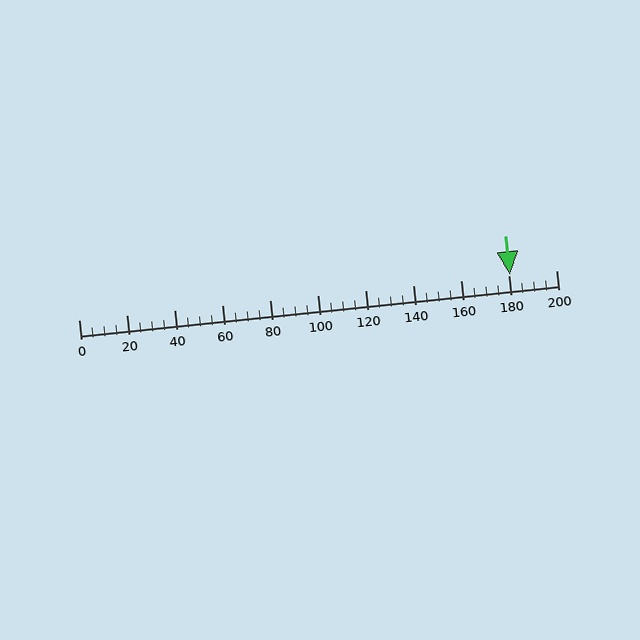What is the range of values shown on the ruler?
The ruler shows values from 0 to 200.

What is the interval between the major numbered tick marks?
The major tick marks are spaced 20 units apart.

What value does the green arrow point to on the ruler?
The green arrow points to approximately 181.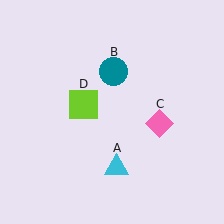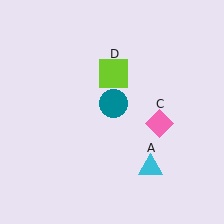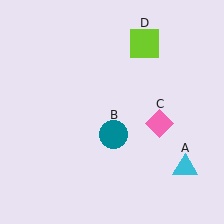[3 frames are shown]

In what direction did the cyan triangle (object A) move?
The cyan triangle (object A) moved right.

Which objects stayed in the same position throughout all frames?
Pink diamond (object C) remained stationary.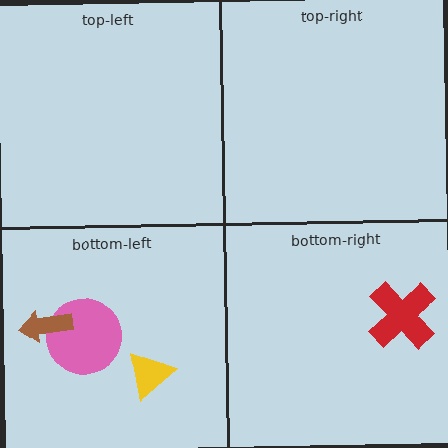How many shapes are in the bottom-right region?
1.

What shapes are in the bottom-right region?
The red cross.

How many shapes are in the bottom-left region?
3.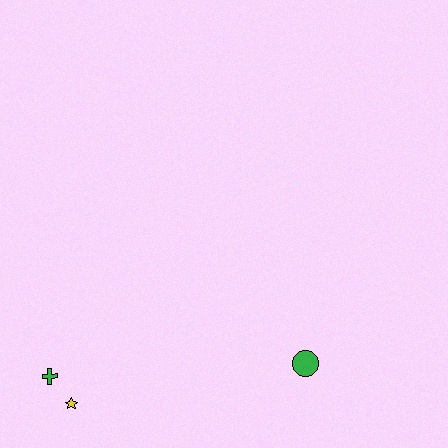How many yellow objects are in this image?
There is 1 yellow object.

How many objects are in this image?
There are 3 objects.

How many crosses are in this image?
There is 1 cross.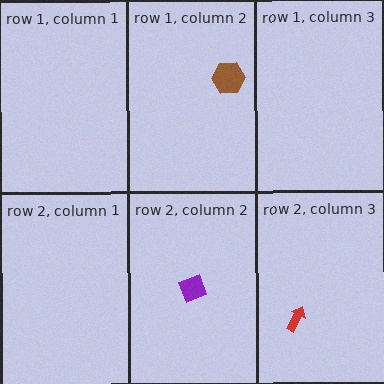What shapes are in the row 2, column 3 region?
The red arrow.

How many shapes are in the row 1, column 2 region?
1.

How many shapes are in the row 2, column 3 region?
1.